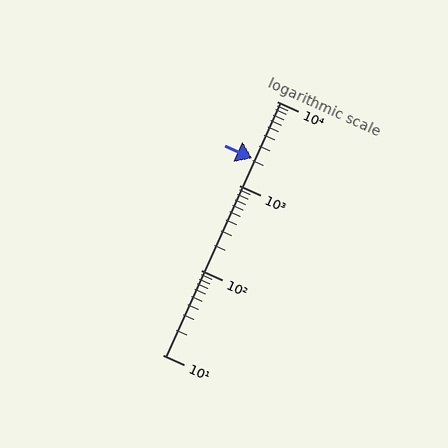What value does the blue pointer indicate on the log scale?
The pointer indicates approximately 2100.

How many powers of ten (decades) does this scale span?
The scale spans 3 decades, from 10 to 10000.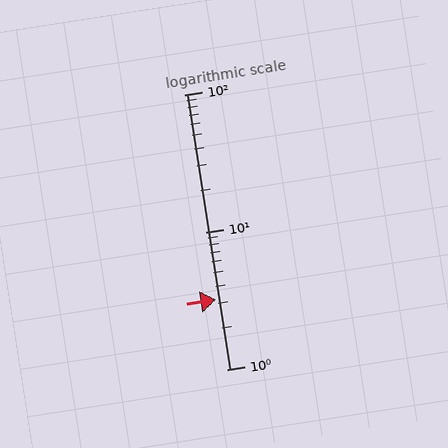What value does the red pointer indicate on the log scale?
The pointer indicates approximately 3.2.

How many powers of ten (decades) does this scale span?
The scale spans 2 decades, from 1 to 100.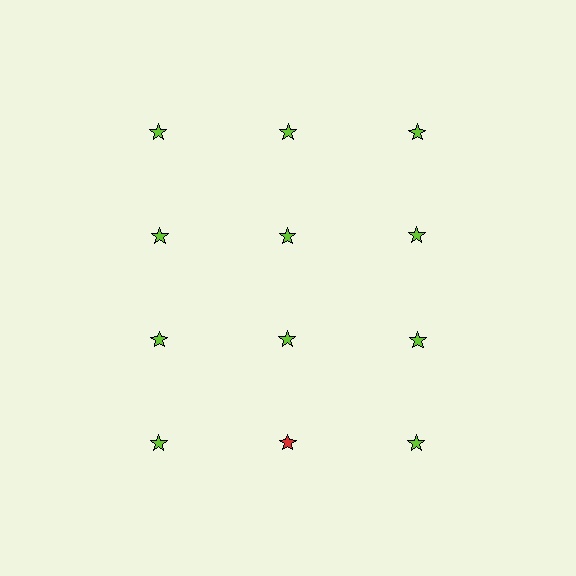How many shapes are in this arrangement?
There are 12 shapes arranged in a grid pattern.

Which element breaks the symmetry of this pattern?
The red star in the fourth row, second from left column breaks the symmetry. All other shapes are lime stars.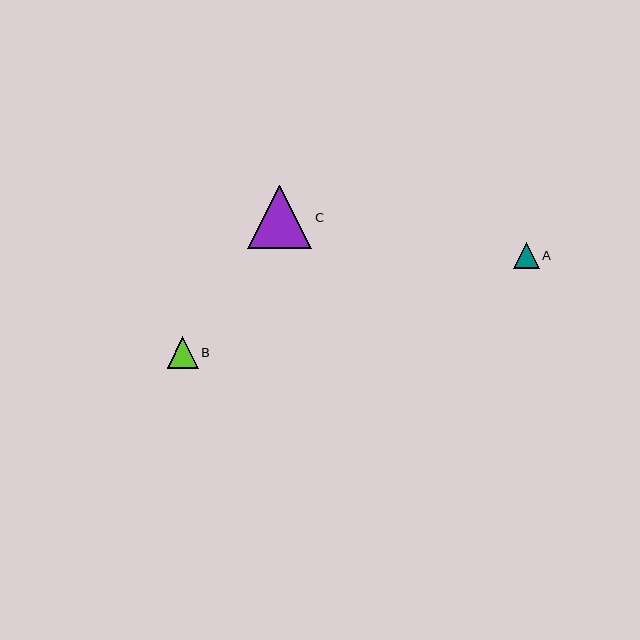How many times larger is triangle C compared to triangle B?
Triangle C is approximately 2.0 times the size of triangle B.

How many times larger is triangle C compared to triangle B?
Triangle C is approximately 2.0 times the size of triangle B.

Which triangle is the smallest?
Triangle A is the smallest with a size of approximately 26 pixels.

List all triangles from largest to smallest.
From largest to smallest: C, B, A.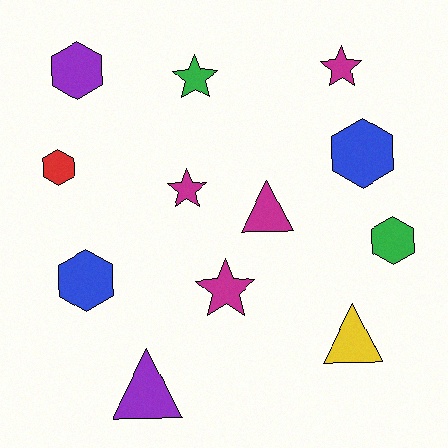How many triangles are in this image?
There are 3 triangles.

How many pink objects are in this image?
There are no pink objects.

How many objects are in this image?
There are 12 objects.